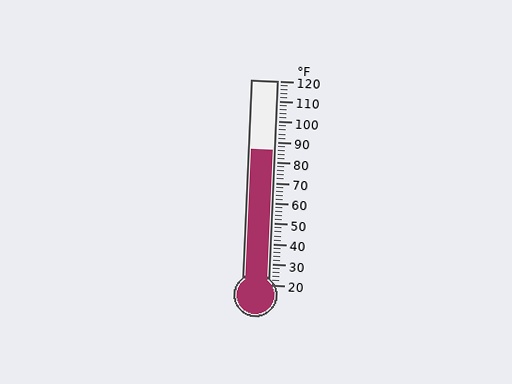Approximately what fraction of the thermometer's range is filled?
The thermometer is filled to approximately 65% of its range.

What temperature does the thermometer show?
The thermometer shows approximately 86°F.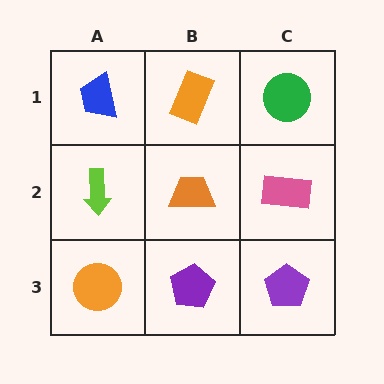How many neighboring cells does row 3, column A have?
2.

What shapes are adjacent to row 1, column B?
An orange trapezoid (row 2, column B), a blue trapezoid (row 1, column A), a green circle (row 1, column C).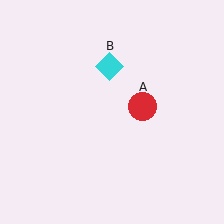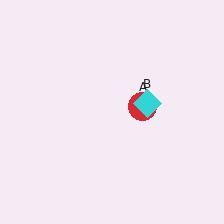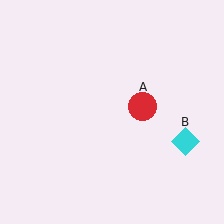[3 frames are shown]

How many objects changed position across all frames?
1 object changed position: cyan diamond (object B).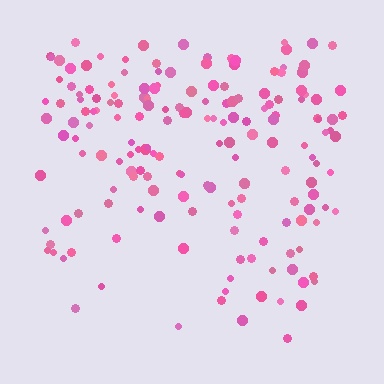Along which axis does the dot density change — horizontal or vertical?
Vertical.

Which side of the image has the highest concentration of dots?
The top.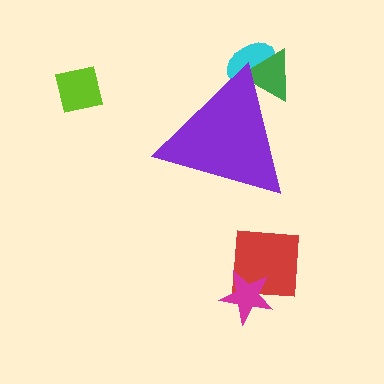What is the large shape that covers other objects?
A purple triangle.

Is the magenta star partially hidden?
No, the magenta star is fully visible.